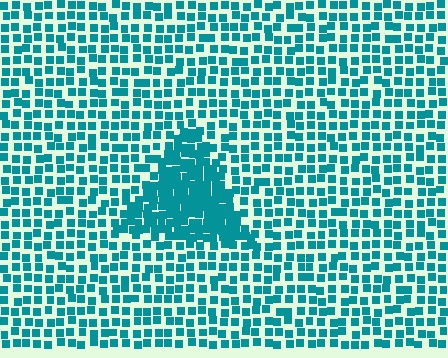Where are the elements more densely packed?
The elements are more densely packed inside the triangle boundary.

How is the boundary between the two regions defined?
The boundary is defined by a change in element density (approximately 2.1x ratio). All elements are the same color, size, and shape.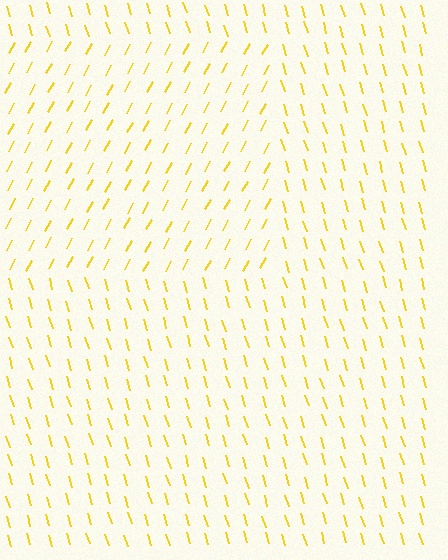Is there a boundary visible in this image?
Yes, there is a texture boundary formed by a change in line orientation.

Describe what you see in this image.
The image is filled with small yellow line segments. A rectangle region in the image has lines oriented differently from the surrounding lines, creating a visible texture boundary.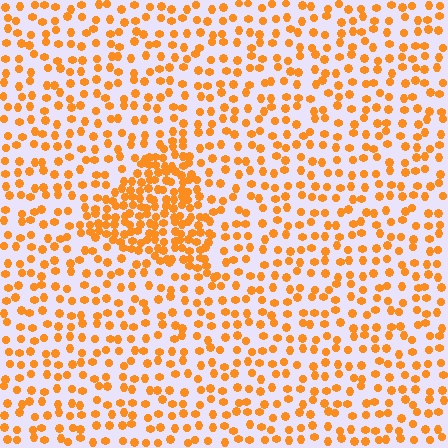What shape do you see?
I see a triangle.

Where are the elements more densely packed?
The elements are more densely packed inside the triangle boundary.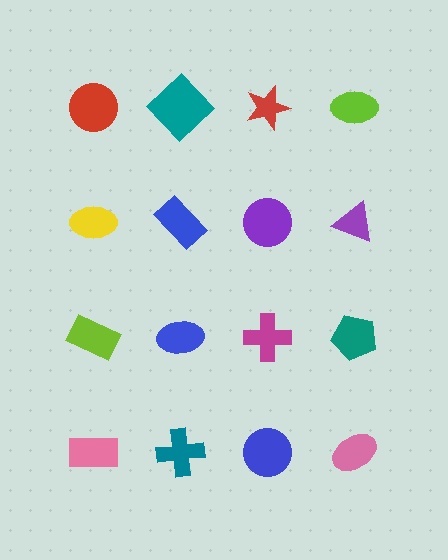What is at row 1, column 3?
A red star.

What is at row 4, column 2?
A teal cross.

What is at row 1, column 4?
A lime ellipse.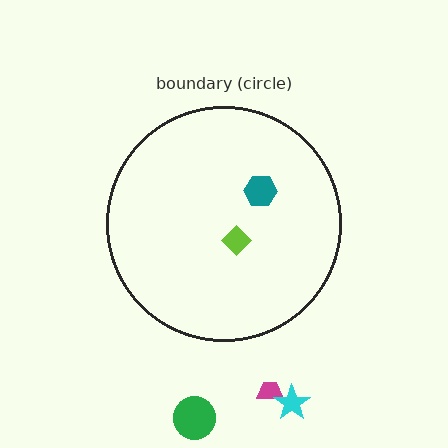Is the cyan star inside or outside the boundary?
Outside.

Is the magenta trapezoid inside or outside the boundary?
Outside.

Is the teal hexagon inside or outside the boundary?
Inside.